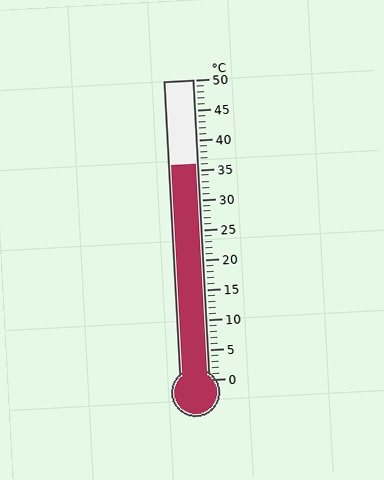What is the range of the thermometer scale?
The thermometer scale ranges from 0°C to 50°C.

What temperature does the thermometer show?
The thermometer shows approximately 36°C.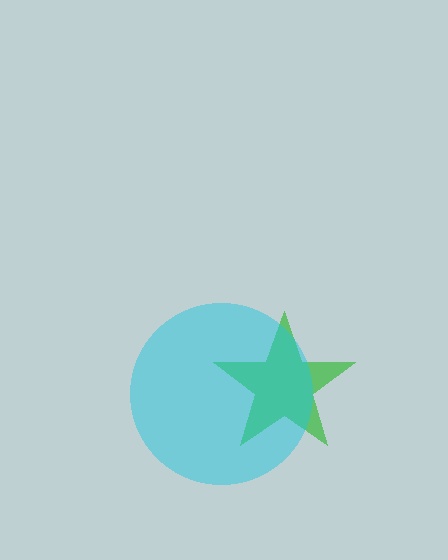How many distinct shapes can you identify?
There are 2 distinct shapes: a green star, a cyan circle.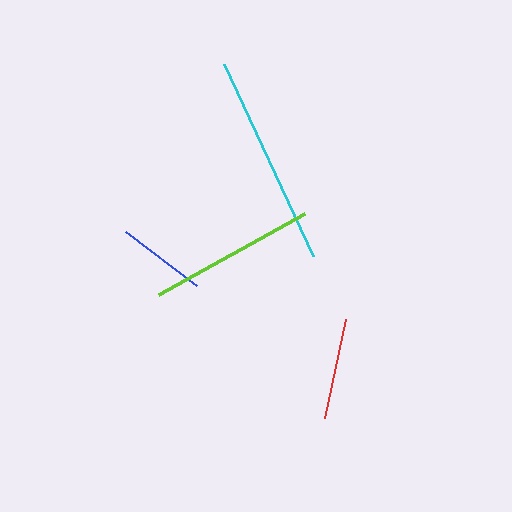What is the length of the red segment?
The red segment is approximately 102 pixels long.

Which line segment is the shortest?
The blue line is the shortest at approximately 89 pixels.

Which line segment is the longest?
The cyan line is the longest at approximately 212 pixels.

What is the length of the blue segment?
The blue segment is approximately 89 pixels long.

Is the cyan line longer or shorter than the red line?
The cyan line is longer than the red line.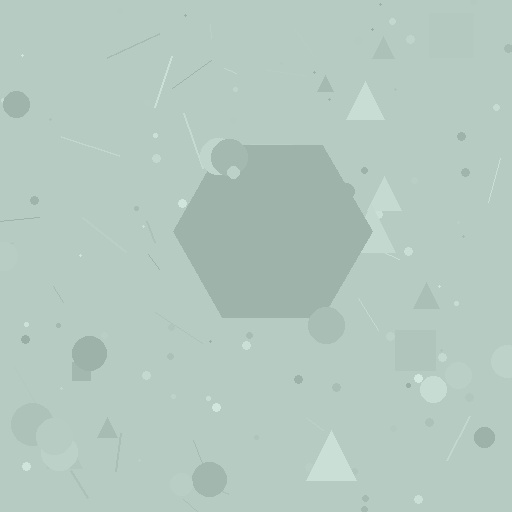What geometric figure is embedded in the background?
A hexagon is embedded in the background.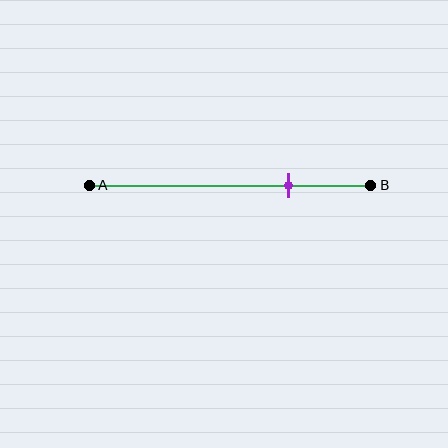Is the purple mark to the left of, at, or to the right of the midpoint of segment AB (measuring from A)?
The purple mark is to the right of the midpoint of segment AB.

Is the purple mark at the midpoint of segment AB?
No, the mark is at about 70% from A, not at the 50% midpoint.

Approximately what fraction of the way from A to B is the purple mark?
The purple mark is approximately 70% of the way from A to B.